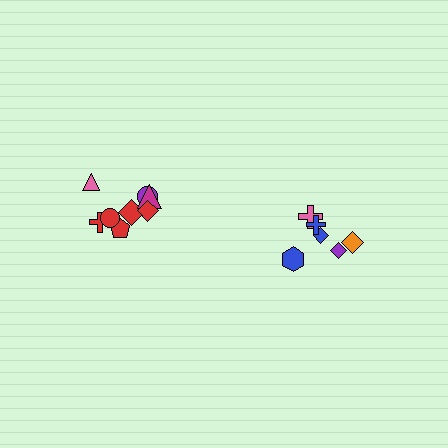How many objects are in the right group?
There are 6 objects.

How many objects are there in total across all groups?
There are 14 objects.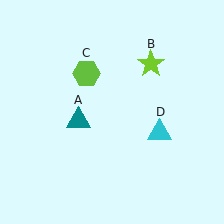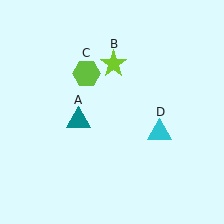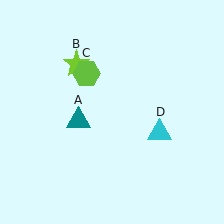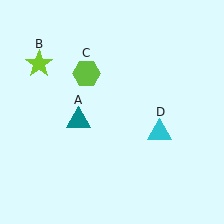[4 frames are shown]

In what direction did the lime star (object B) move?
The lime star (object B) moved left.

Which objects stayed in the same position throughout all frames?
Teal triangle (object A) and lime hexagon (object C) and cyan triangle (object D) remained stationary.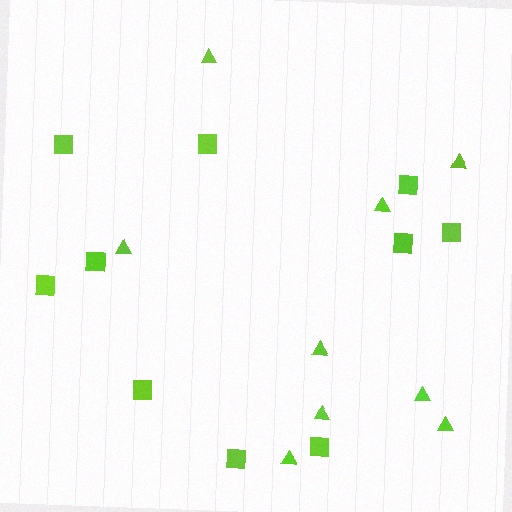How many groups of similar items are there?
There are 2 groups: one group of triangles (9) and one group of squares (10).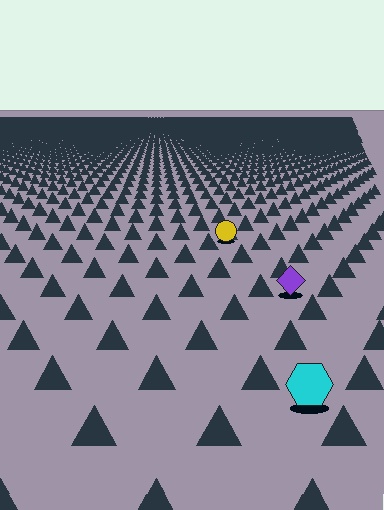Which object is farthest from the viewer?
The yellow circle is farthest from the viewer. It appears smaller and the ground texture around it is denser.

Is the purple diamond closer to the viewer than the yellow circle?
Yes. The purple diamond is closer — you can tell from the texture gradient: the ground texture is coarser near it.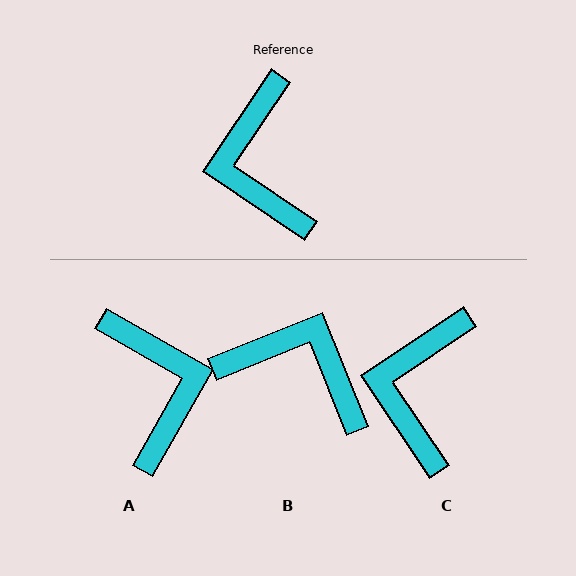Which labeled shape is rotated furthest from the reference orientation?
A, about 176 degrees away.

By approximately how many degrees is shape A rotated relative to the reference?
Approximately 176 degrees clockwise.